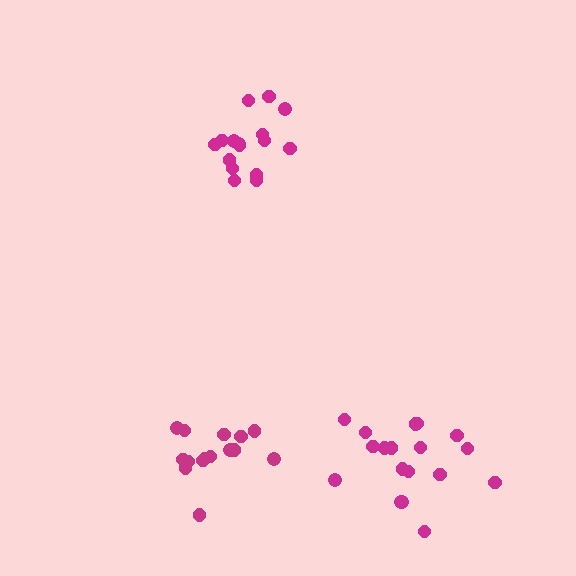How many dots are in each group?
Group 1: 18 dots, Group 2: 16 dots, Group 3: 15 dots (49 total).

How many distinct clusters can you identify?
There are 3 distinct clusters.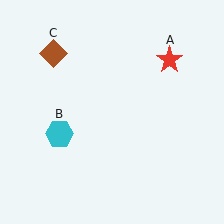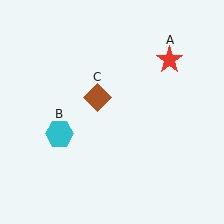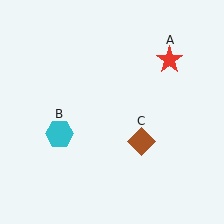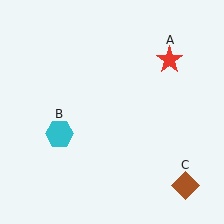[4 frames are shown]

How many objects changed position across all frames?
1 object changed position: brown diamond (object C).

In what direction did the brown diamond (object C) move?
The brown diamond (object C) moved down and to the right.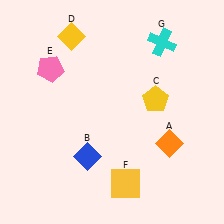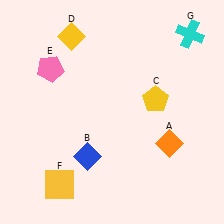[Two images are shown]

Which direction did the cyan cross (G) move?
The cyan cross (G) moved right.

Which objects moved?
The objects that moved are: the yellow square (F), the cyan cross (G).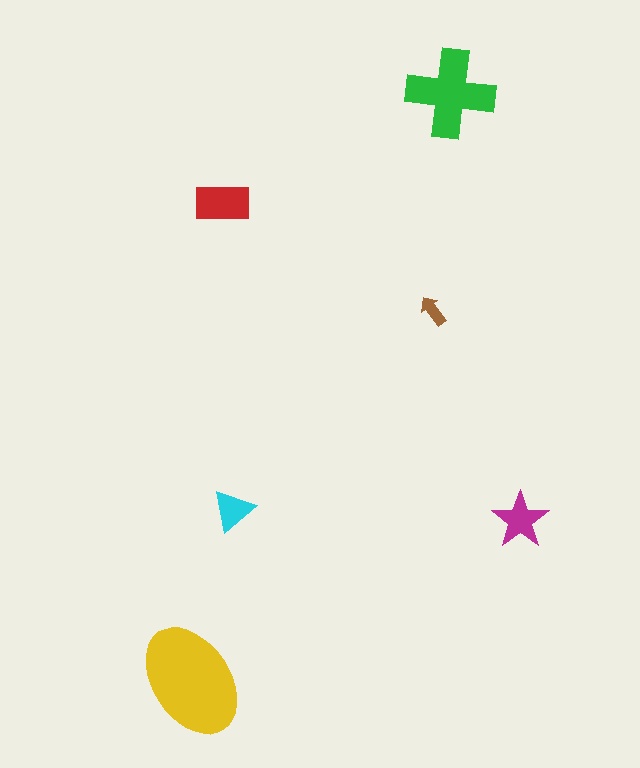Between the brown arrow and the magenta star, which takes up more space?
The magenta star.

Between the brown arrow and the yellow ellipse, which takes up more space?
The yellow ellipse.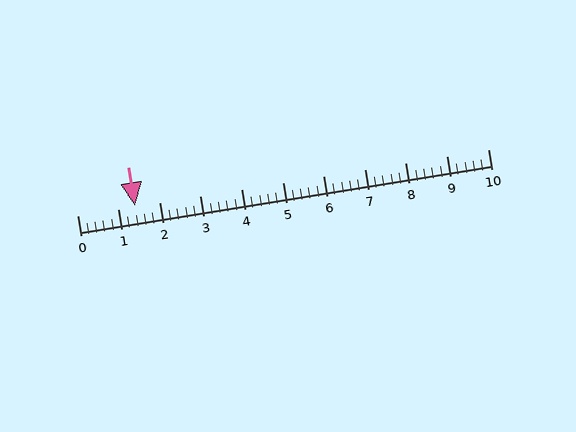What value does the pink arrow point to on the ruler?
The pink arrow points to approximately 1.4.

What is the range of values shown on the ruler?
The ruler shows values from 0 to 10.